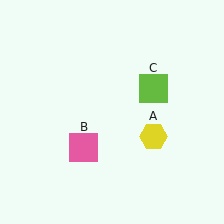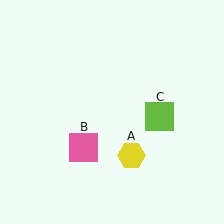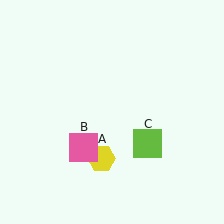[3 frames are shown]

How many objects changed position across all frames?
2 objects changed position: yellow hexagon (object A), lime square (object C).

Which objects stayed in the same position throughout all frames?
Pink square (object B) remained stationary.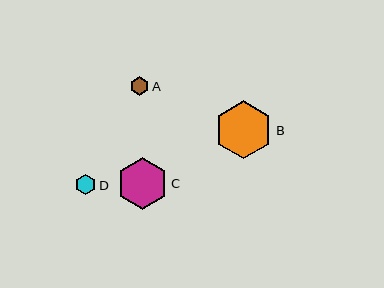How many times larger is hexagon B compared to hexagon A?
Hexagon B is approximately 3.2 times the size of hexagon A.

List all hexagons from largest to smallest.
From largest to smallest: B, C, D, A.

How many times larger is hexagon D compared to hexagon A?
Hexagon D is approximately 1.1 times the size of hexagon A.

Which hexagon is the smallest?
Hexagon A is the smallest with a size of approximately 18 pixels.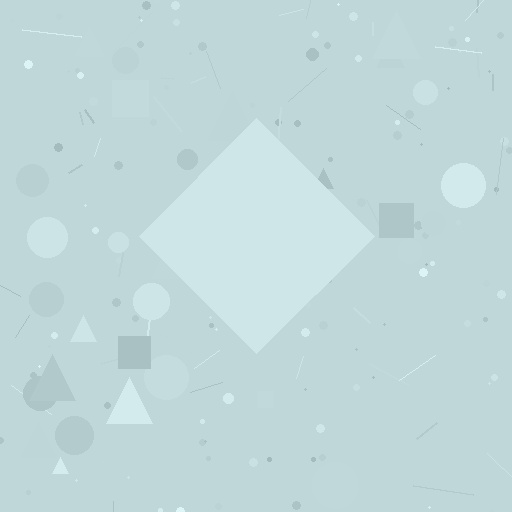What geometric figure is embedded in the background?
A diamond is embedded in the background.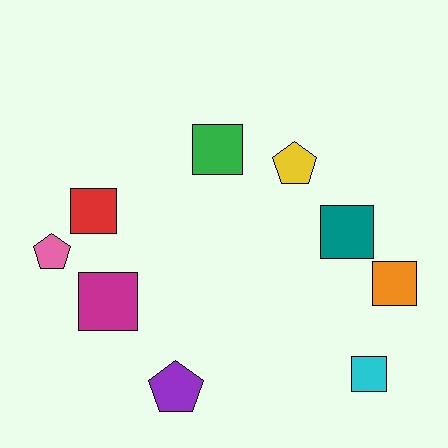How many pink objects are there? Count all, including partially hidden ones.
There is 1 pink object.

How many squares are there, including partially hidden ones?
There are 6 squares.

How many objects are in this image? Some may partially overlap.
There are 9 objects.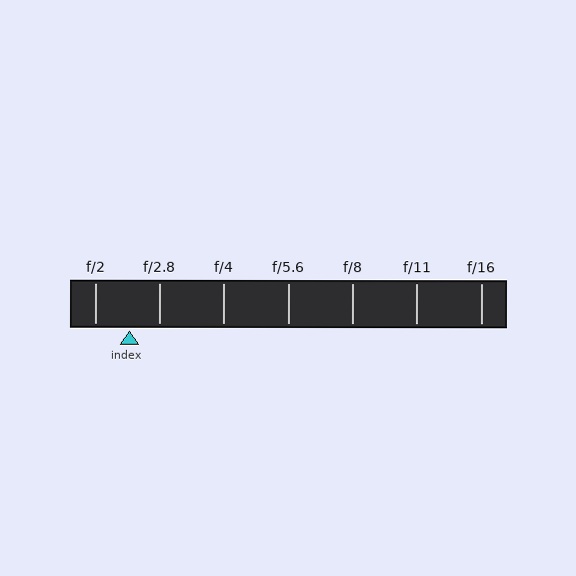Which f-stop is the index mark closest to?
The index mark is closest to f/2.8.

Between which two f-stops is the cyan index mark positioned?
The index mark is between f/2 and f/2.8.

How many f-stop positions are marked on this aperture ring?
There are 7 f-stop positions marked.